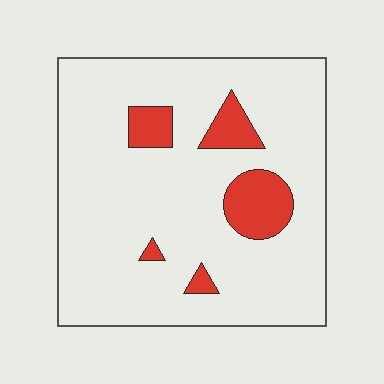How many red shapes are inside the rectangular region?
5.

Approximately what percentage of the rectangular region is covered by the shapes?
Approximately 10%.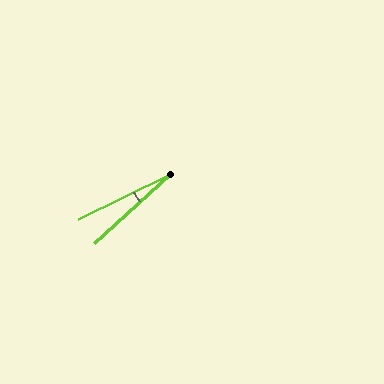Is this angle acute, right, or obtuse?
It is acute.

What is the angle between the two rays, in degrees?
Approximately 16 degrees.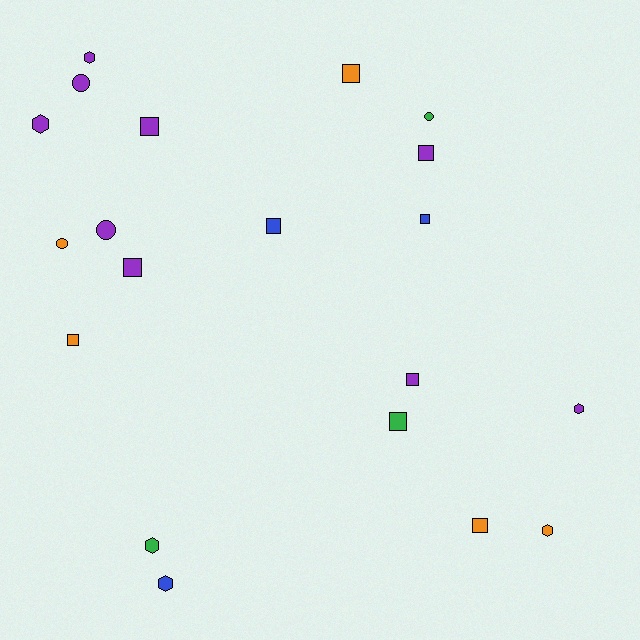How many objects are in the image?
There are 20 objects.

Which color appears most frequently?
Purple, with 9 objects.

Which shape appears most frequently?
Square, with 10 objects.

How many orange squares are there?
There are 3 orange squares.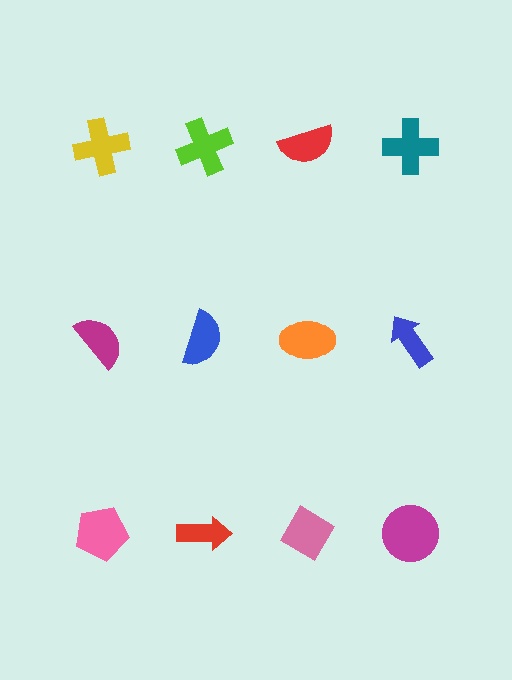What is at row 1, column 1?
A yellow cross.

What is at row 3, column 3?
A pink diamond.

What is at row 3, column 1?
A pink pentagon.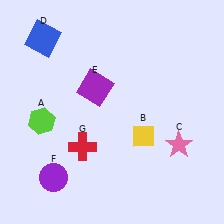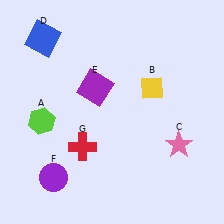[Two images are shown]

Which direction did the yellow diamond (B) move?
The yellow diamond (B) moved up.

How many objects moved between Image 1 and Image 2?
1 object moved between the two images.